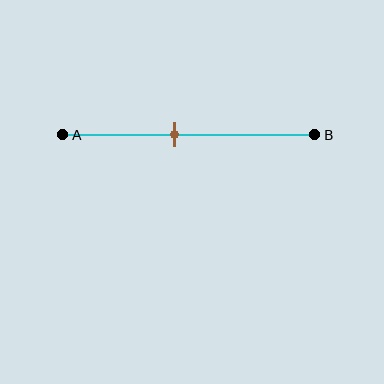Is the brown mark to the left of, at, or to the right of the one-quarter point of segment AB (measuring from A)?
The brown mark is to the right of the one-quarter point of segment AB.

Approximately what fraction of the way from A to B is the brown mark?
The brown mark is approximately 45% of the way from A to B.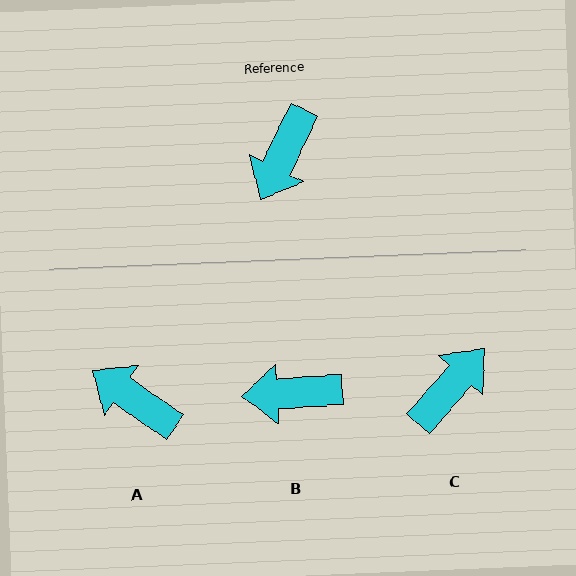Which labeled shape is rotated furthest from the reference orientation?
C, about 165 degrees away.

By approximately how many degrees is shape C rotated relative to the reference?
Approximately 165 degrees counter-clockwise.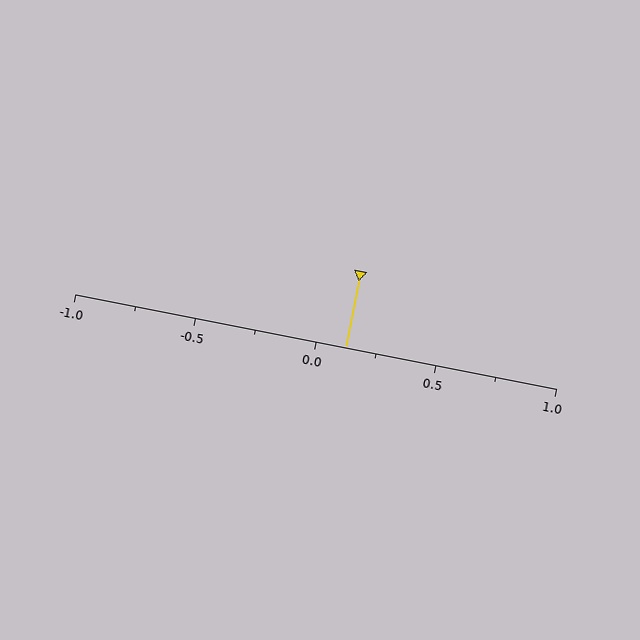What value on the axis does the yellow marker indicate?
The marker indicates approximately 0.12.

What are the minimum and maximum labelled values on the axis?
The axis runs from -1.0 to 1.0.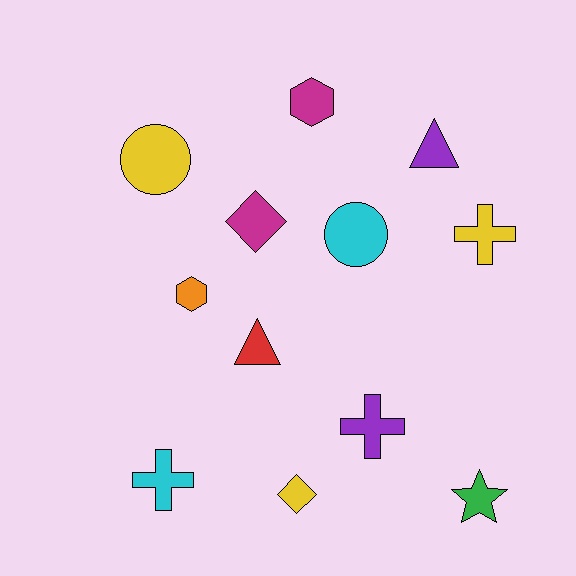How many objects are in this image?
There are 12 objects.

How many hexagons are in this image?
There are 2 hexagons.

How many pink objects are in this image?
There are no pink objects.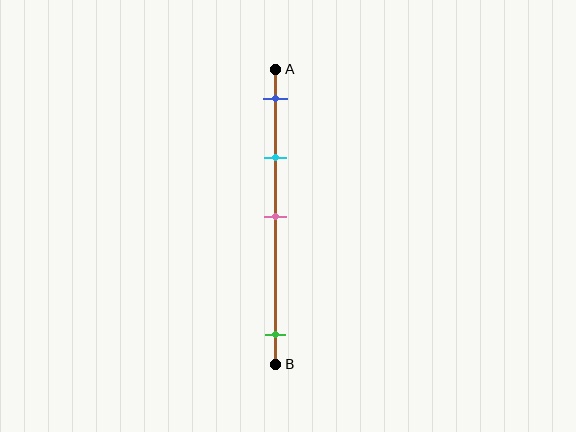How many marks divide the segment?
There are 4 marks dividing the segment.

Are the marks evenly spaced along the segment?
No, the marks are not evenly spaced.